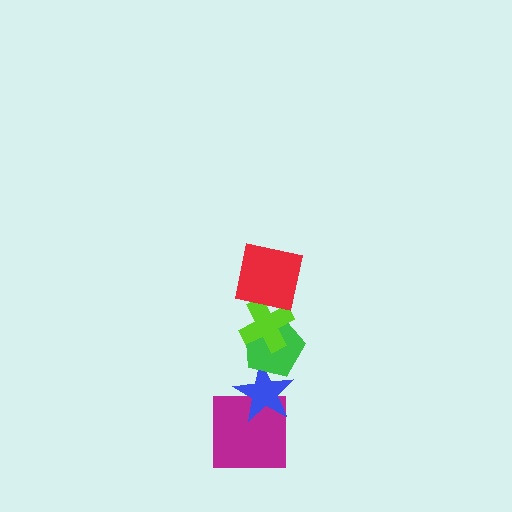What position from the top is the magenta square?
The magenta square is 5th from the top.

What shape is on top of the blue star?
The green pentagon is on top of the blue star.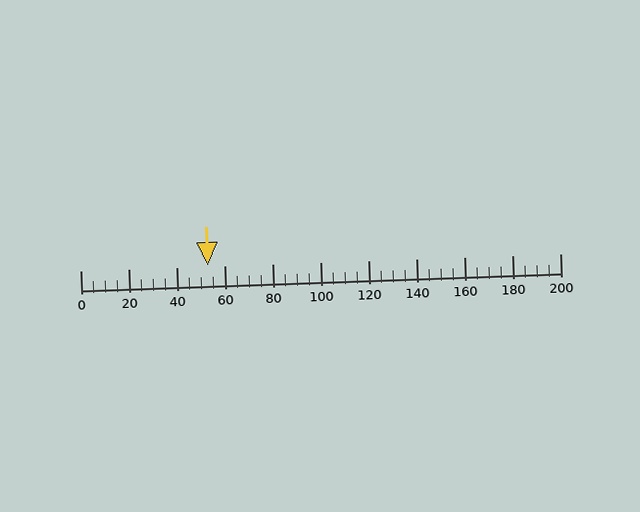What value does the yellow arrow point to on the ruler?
The yellow arrow points to approximately 53.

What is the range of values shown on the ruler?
The ruler shows values from 0 to 200.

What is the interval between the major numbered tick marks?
The major tick marks are spaced 20 units apart.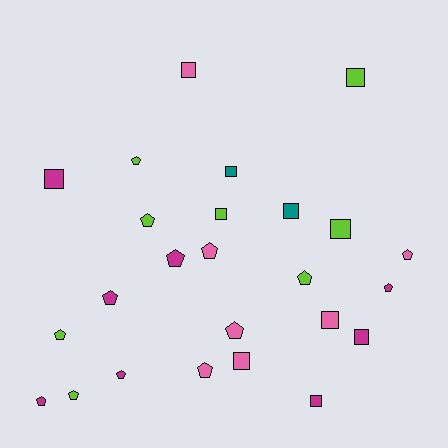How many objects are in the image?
There are 25 objects.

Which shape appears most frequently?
Pentagon, with 14 objects.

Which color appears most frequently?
Magenta, with 8 objects.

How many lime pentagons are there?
There are 5 lime pentagons.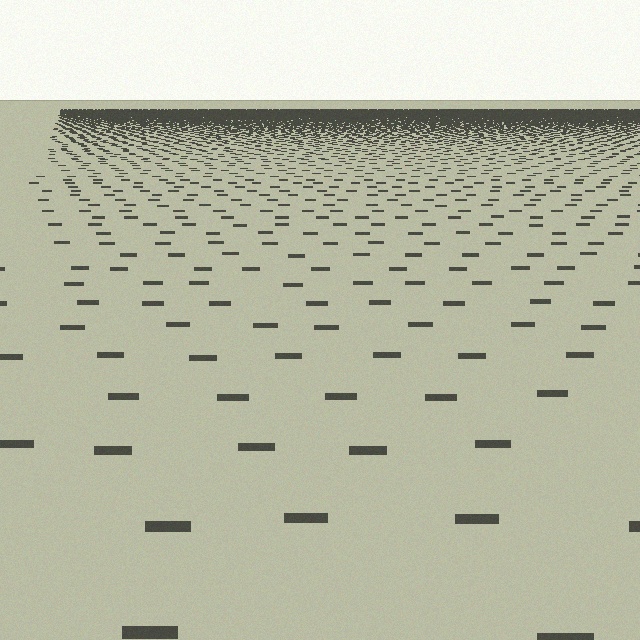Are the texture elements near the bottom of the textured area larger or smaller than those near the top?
Larger. Near the bottom, elements are closer to the viewer and appear at a bigger on-screen size.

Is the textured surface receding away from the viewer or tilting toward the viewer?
The surface is receding away from the viewer. Texture elements get smaller and denser toward the top.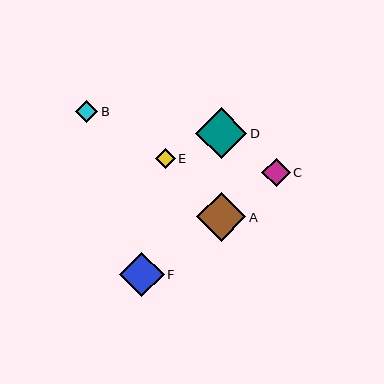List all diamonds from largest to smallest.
From largest to smallest: D, A, F, C, B, E.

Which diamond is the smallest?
Diamond E is the smallest with a size of approximately 20 pixels.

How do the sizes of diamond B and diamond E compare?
Diamond B and diamond E are approximately the same size.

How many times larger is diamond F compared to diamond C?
Diamond F is approximately 1.6 times the size of diamond C.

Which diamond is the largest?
Diamond D is the largest with a size of approximately 51 pixels.